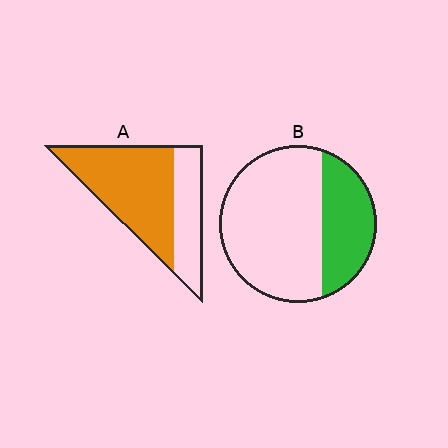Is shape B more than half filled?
No.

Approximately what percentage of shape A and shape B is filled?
A is approximately 65% and B is approximately 30%.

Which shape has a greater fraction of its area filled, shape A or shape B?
Shape A.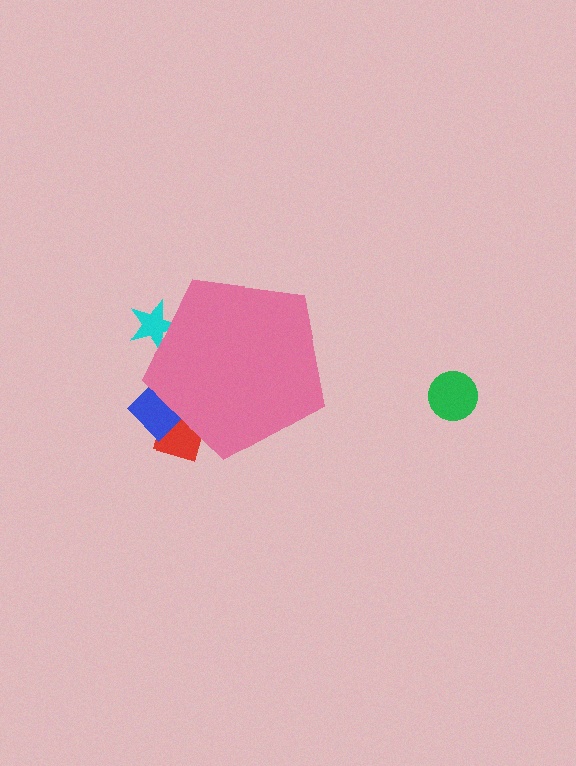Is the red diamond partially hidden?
Yes, the red diamond is partially hidden behind the pink pentagon.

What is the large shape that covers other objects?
A pink pentagon.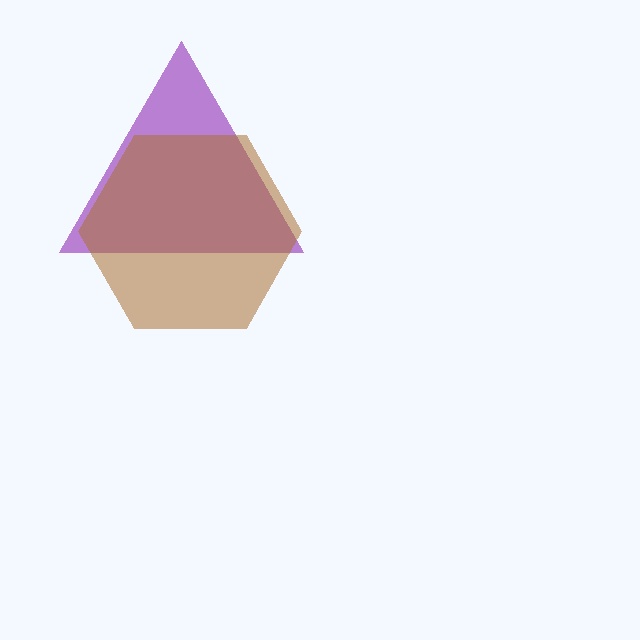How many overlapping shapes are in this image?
There are 2 overlapping shapes in the image.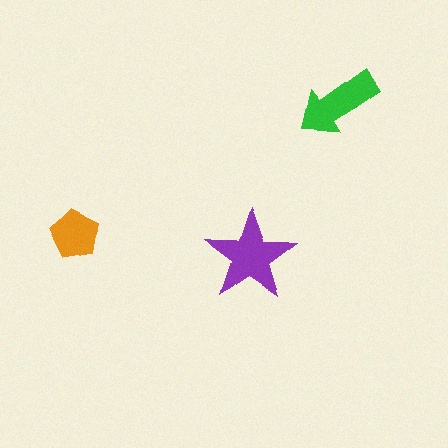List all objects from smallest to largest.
The orange pentagon, the green arrow, the purple star.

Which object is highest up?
The green arrow is topmost.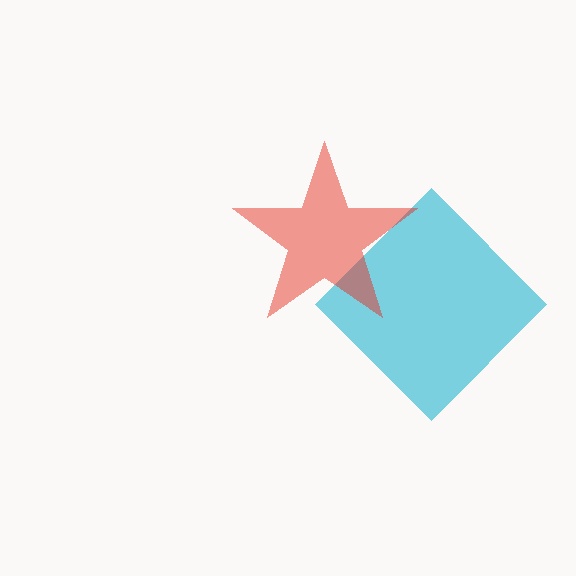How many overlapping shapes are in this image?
There are 2 overlapping shapes in the image.